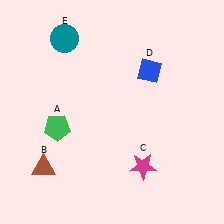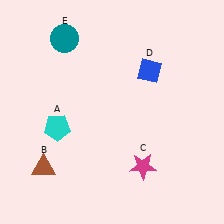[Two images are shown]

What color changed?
The pentagon (A) changed from green in Image 1 to cyan in Image 2.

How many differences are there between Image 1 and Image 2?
There is 1 difference between the two images.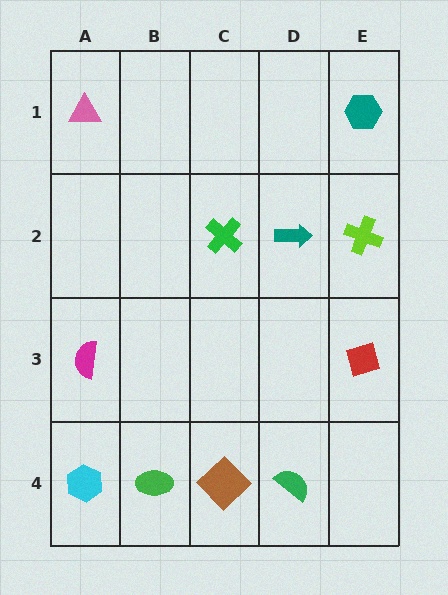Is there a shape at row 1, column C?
No, that cell is empty.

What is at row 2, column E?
A lime cross.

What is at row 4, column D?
A green semicircle.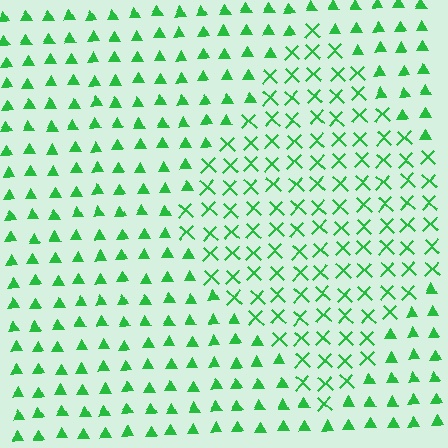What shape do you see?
I see a diamond.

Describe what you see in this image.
The image is filled with small green elements arranged in a uniform grid. A diamond-shaped region contains X marks, while the surrounding area contains triangles. The boundary is defined purely by the change in element shape.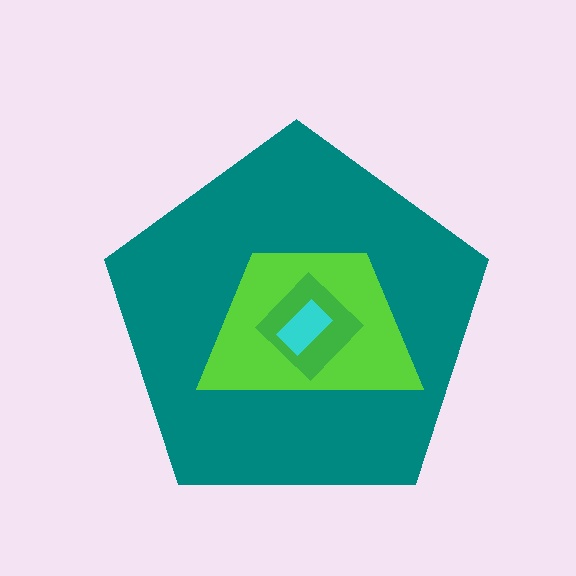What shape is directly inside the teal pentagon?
The lime trapezoid.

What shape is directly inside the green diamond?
The cyan rectangle.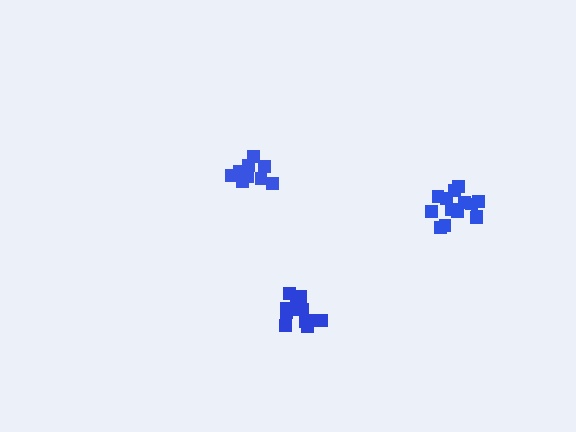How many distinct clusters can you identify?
There are 3 distinct clusters.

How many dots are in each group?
Group 1: 14 dots, Group 2: 9 dots, Group 3: 15 dots (38 total).